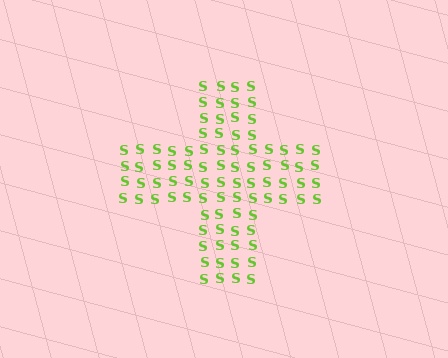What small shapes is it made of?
It is made of small letter S's.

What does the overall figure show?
The overall figure shows a cross.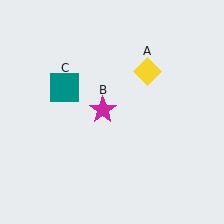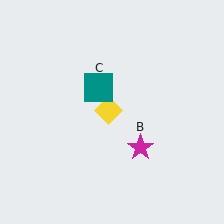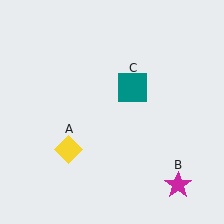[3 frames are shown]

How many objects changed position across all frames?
3 objects changed position: yellow diamond (object A), magenta star (object B), teal square (object C).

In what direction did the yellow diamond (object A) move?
The yellow diamond (object A) moved down and to the left.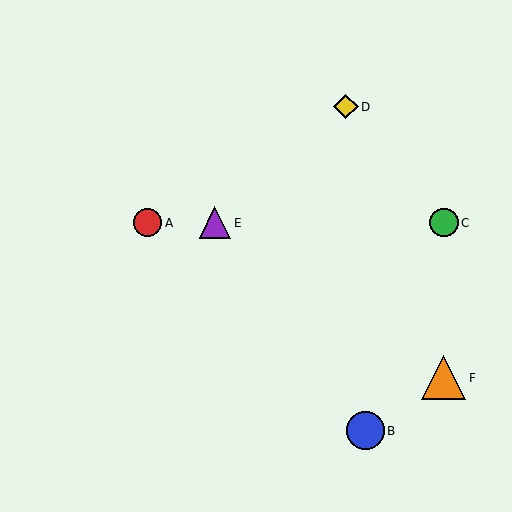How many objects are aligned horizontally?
3 objects (A, C, E) are aligned horizontally.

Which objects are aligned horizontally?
Objects A, C, E are aligned horizontally.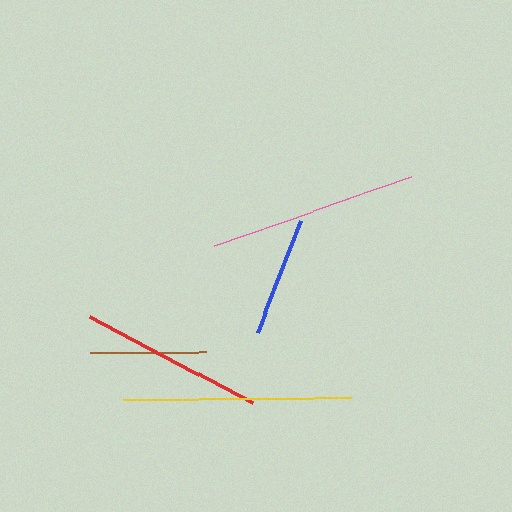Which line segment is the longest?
The yellow line is the longest at approximately 228 pixels.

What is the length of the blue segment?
The blue segment is approximately 120 pixels long.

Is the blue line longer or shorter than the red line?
The red line is longer than the blue line.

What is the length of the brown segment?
The brown segment is approximately 116 pixels long.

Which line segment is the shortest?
The brown line is the shortest at approximately 116 pixels.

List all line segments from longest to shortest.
From longest to shortest: yellow, pink, red, blue, brown.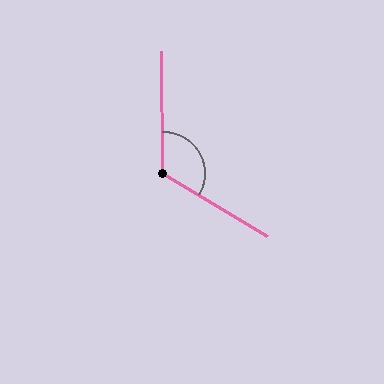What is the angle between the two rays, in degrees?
Approximately 121 degrees.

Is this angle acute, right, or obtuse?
It is obtuse.